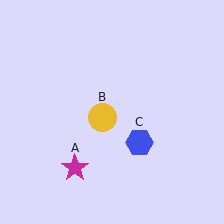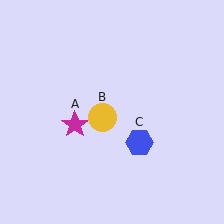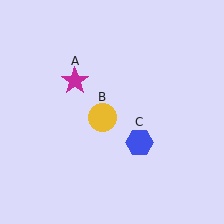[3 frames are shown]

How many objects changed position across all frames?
1 object changed position: magenta star (object A).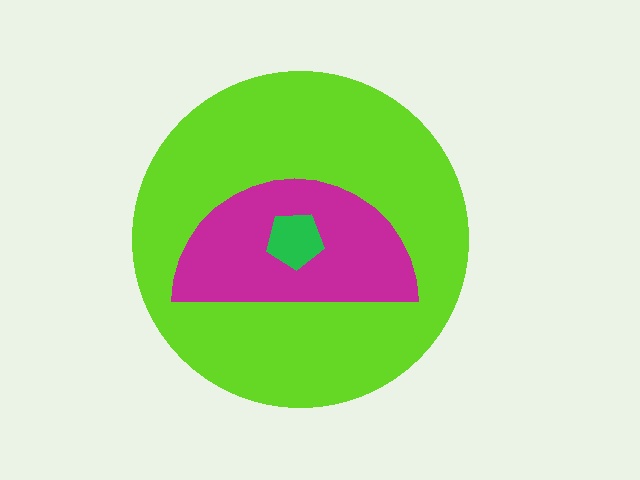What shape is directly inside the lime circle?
The magenta semicircle.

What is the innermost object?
The green pentagon.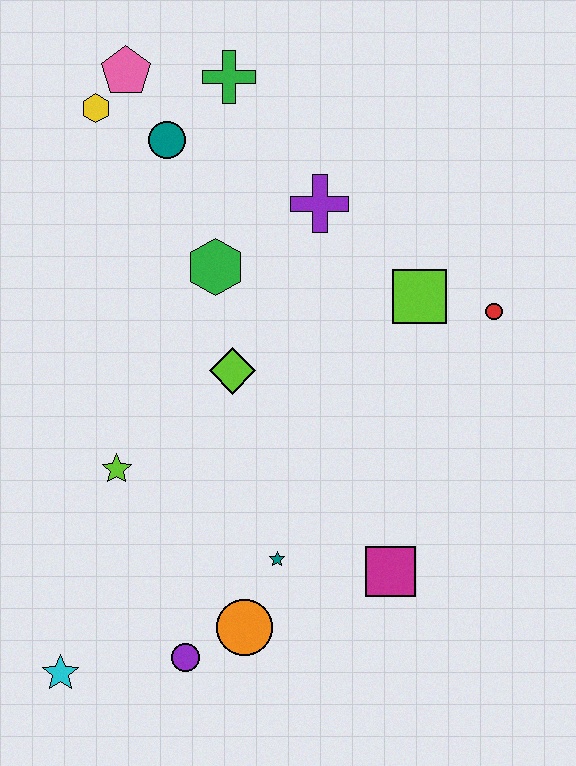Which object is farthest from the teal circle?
The cyan star is farthest from the teal circle.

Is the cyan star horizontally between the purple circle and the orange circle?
No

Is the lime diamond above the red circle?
No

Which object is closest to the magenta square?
The teal star is closest to the magenta square.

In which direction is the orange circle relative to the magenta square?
The orange circle is to the left of the magenta square.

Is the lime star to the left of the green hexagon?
Yes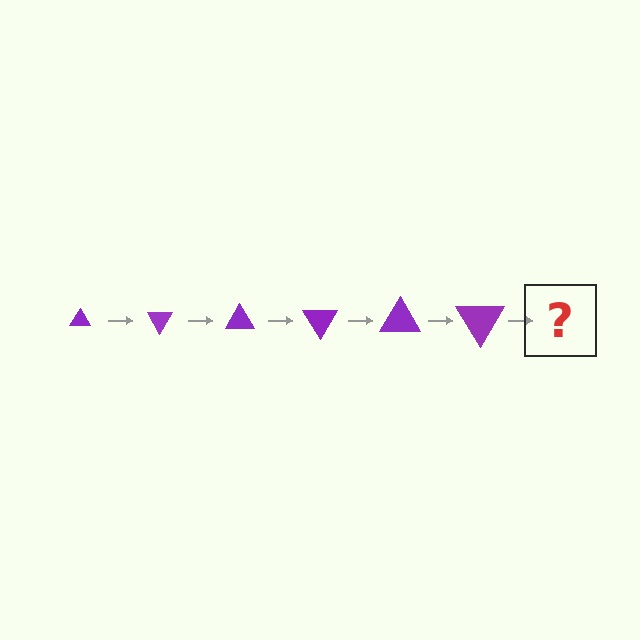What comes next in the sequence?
The next element should be a triangle, larger than the previous one and rotated 360 degrees from the start.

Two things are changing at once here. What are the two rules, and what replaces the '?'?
The two rules are that the triangle grows larger each step and it rotates 60 degrees each step. The '?' should be a triangle, larger than the previous one and rotated 360 degrees from the start.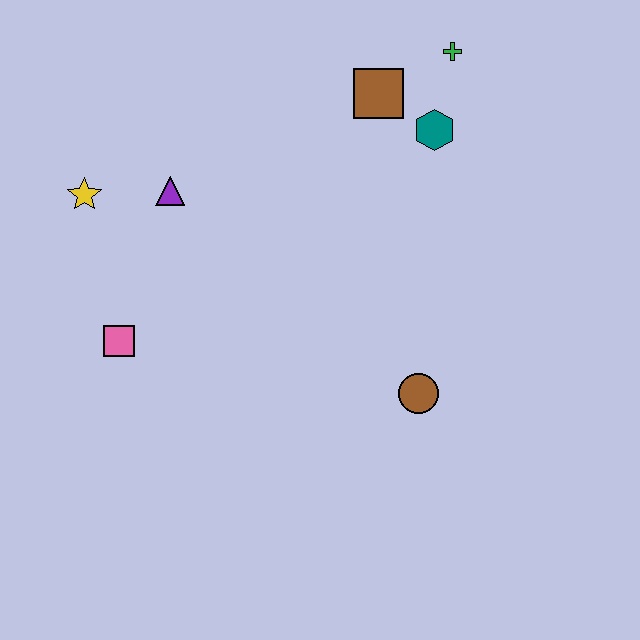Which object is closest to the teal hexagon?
The brown square is closest to the teal hexagon.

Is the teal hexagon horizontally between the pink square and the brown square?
No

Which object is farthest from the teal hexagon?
The pink square is farthest from the teal hexagon.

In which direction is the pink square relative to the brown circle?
The pink square is to the left of the brown circle.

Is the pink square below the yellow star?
Yes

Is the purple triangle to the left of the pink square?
No